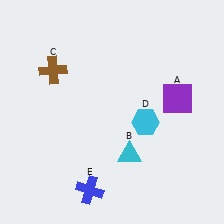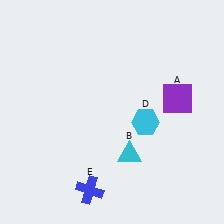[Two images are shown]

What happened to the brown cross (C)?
The brown cross (C) was removed in Image 2. It was in the top-left area of Image 1.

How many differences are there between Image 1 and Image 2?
There is 1 difference between the two images.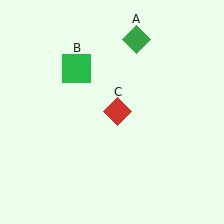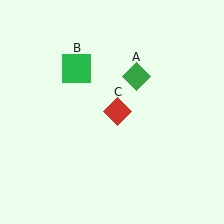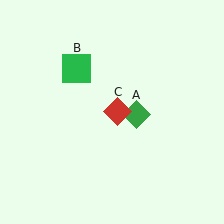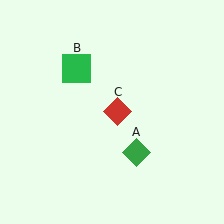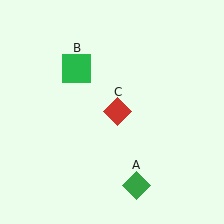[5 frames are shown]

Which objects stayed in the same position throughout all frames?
Green square (object B) and red diamond (object C) remained stationary.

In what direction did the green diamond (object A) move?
The green diamond (object A) moved down.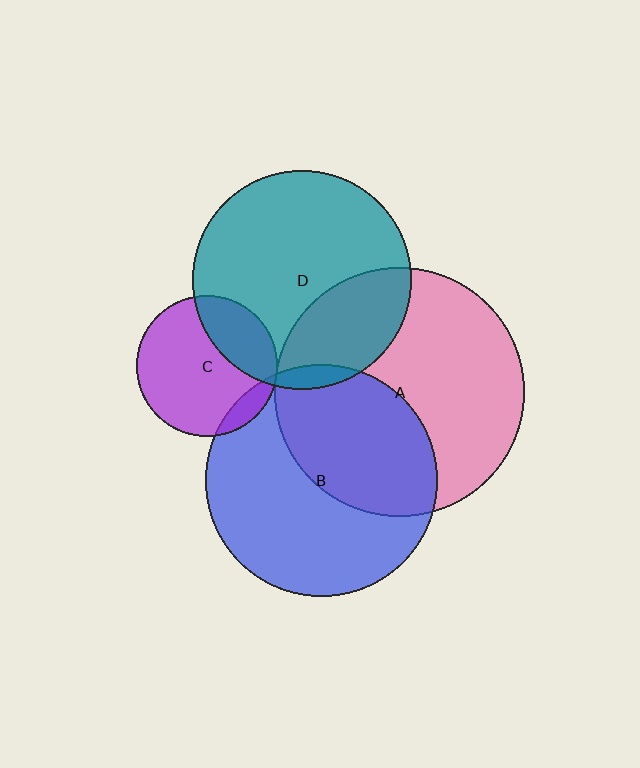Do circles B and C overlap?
Yes.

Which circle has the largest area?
Circle A (pink).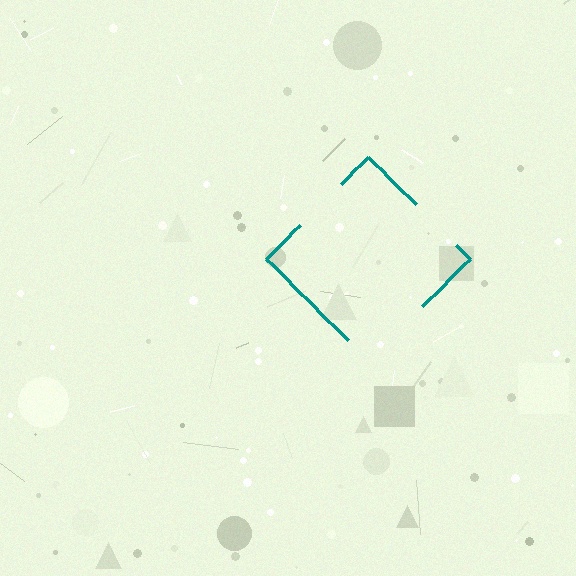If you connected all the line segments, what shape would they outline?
They would outline a diamond.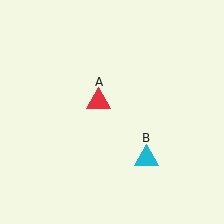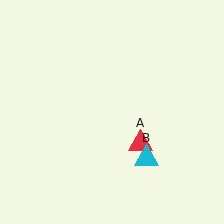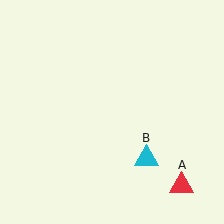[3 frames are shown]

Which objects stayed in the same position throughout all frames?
Cyan triangle (object B) remained stationary.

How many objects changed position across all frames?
1 object changed position: red triangle (object A).